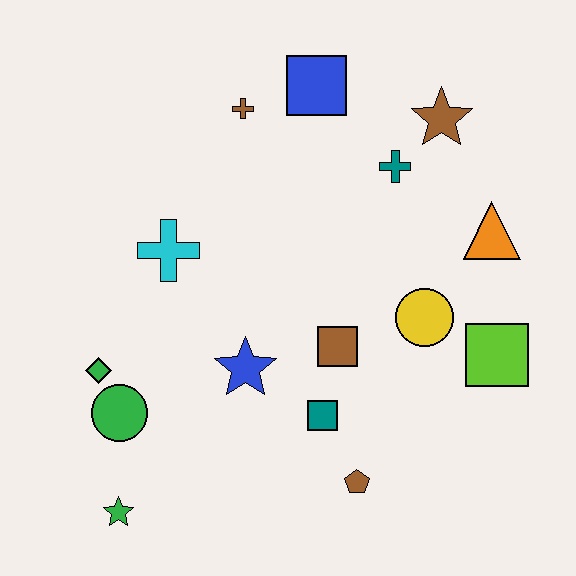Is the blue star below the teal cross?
Yes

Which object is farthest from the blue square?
The green star is farthest from the blue square.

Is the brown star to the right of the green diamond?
Yes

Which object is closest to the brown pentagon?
The teal square is closest to the brown pentagon.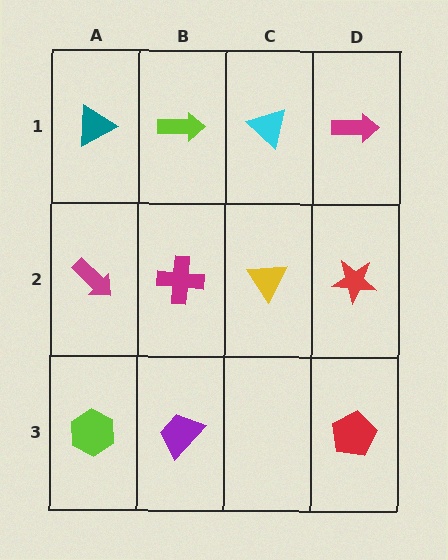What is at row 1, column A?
A teal triangle.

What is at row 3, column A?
A lime hexagon.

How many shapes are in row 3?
3 shapes.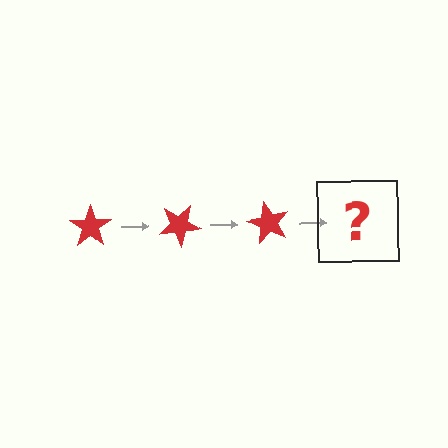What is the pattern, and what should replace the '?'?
The pattern is that the star rotates 30 degrees each step. The '?' should be a red star rotated 90 degrees.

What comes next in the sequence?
The next element should be a red star rotated 90 degrees.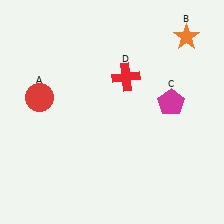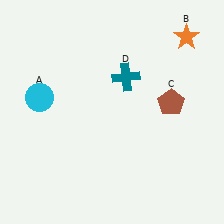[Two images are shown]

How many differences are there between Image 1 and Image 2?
There are 3 differences between the two images.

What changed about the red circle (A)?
In Image 1, A is red. In Image 2, it changed to cyan.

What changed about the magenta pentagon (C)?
In Image 1, C is magenta. In Image 2, it changed to brown.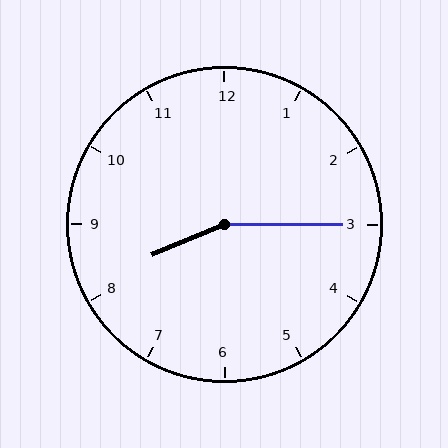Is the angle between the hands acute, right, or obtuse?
It is obtuse.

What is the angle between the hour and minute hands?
Approximately 158 degrees.